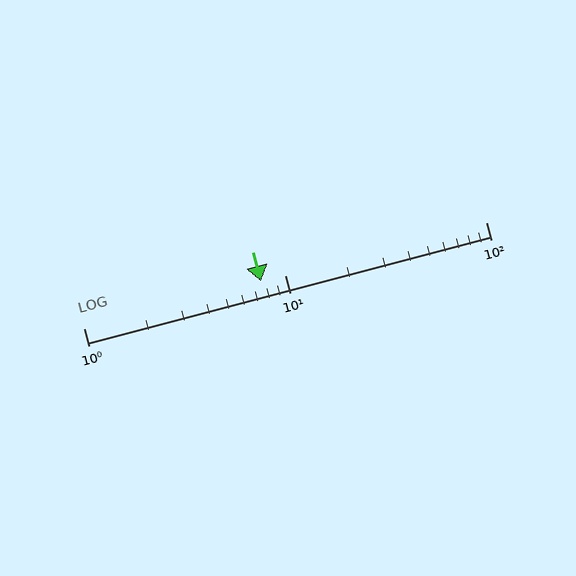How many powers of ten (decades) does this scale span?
The scale spans 2 decades, from 1 to 100.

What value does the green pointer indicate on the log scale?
The pointer indicates approximately 7.6.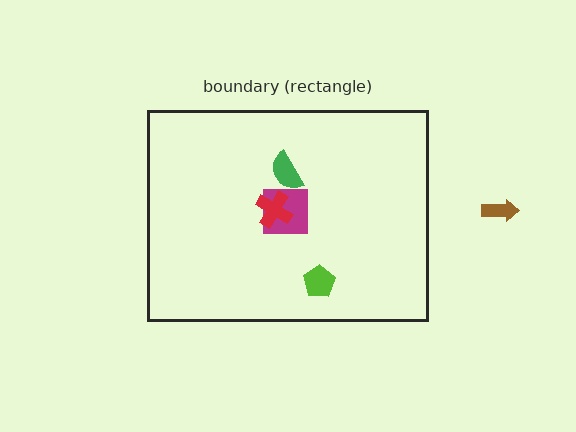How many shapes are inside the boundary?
4 inside, 1 outside.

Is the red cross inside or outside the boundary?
Inside.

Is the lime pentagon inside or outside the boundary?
Inside.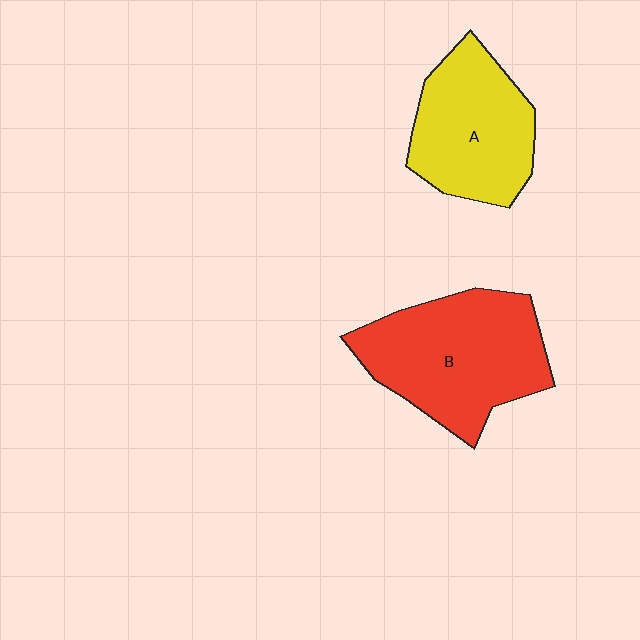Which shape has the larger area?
Shape B (red).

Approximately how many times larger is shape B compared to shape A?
Approximately 1.3 times.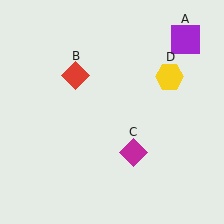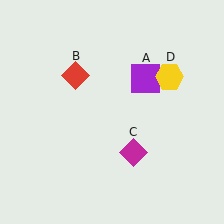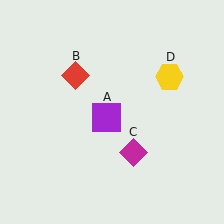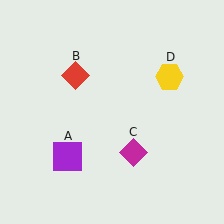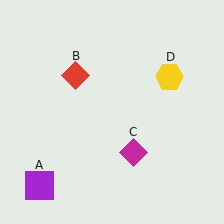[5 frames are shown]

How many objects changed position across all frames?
1 object changed position: purple square (object A).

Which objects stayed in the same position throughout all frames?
Red diamond (object B) and magenta diamond (object C) and yellow hexagon (object D) remained stationary.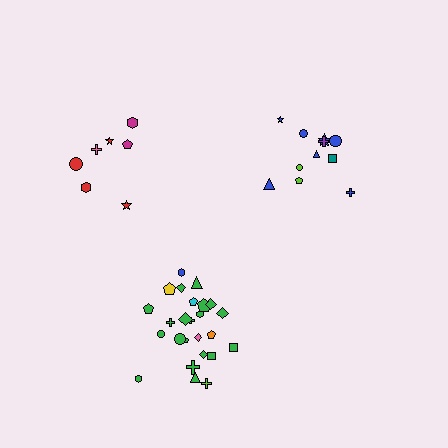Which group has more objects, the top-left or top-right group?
The top-right group.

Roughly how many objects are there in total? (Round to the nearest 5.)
Roughly 45 objects in total.